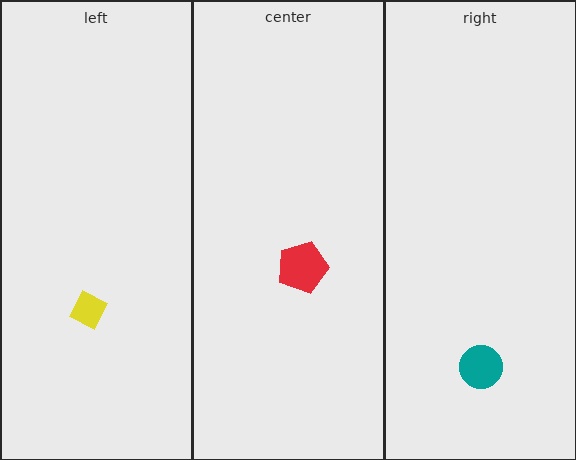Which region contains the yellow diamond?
The left region.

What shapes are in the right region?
The teal circle.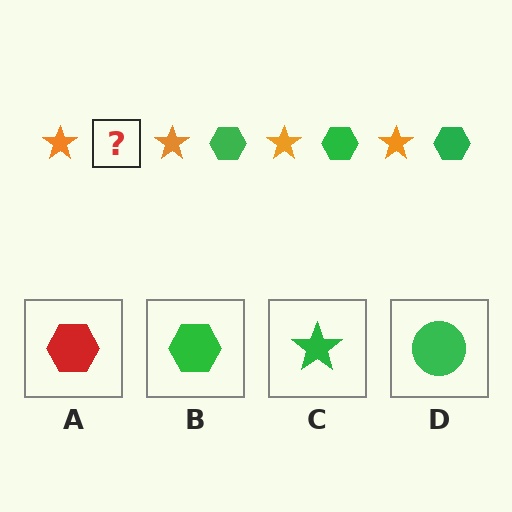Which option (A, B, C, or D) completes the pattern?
B.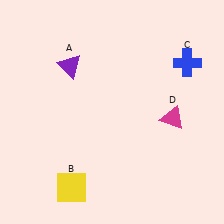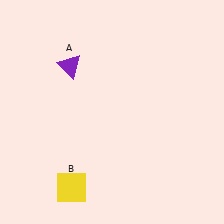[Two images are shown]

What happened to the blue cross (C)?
The blue cross (C) was removed in Image 2. It was in the top-right area of Image 1.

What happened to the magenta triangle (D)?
The magenta triangle (D) was removed in Image 2. It was in the bottom-right area of Image 1.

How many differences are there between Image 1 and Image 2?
There are 2 differences between the two images.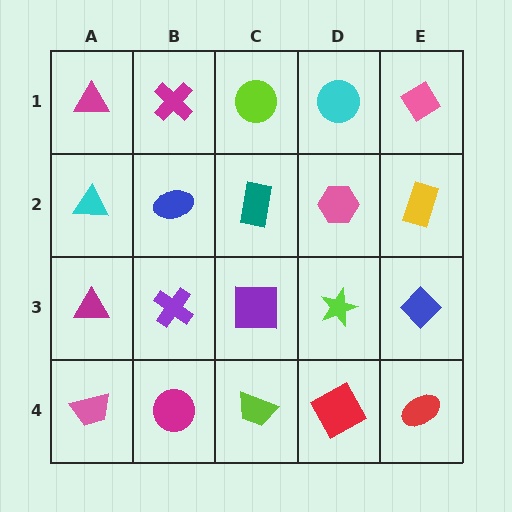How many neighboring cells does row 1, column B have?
3.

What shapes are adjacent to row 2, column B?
A magenta cross (row 1, column B), a purple cross (row 3, column B), a cyan triangle (row 2, column A), a teal rectangle (row 2, column C).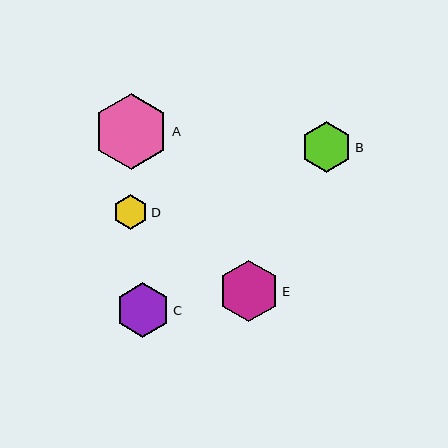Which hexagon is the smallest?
Hexagon D is the smallest with a size of approximately 36 pixels.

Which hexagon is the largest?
Hexagon A is the largest with a size of approximately 76 pixels.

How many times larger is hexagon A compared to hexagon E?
Hexagon A is approximately 1.2 times the size of hexagon E.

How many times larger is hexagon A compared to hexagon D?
Hexagon A is approximately 2.1 times the size of hexagon D.